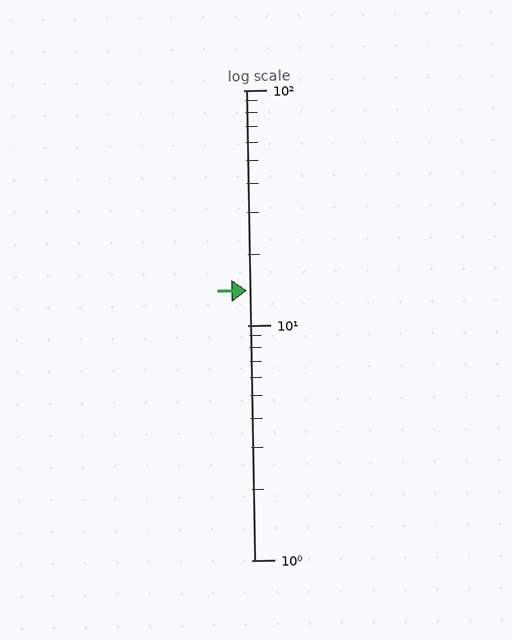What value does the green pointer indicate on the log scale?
The pointer indicates approximately 14.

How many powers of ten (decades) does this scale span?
The scale spans 2 decades, from 1 to 100.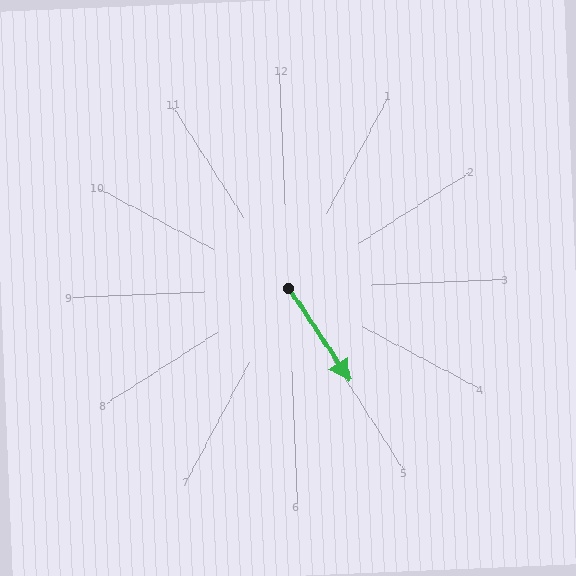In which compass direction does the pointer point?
Southeast.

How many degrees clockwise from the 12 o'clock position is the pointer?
Approximately 149 degrees.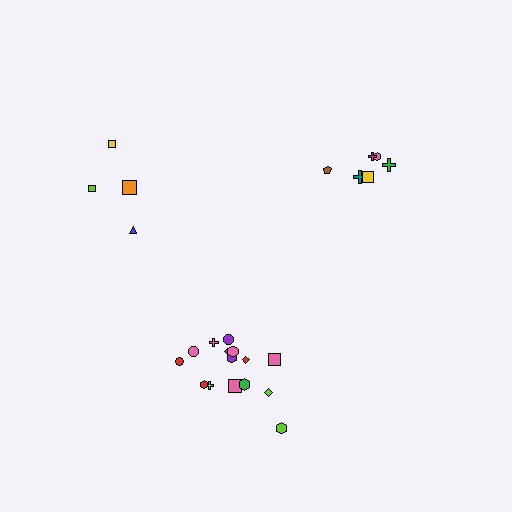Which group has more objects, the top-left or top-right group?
The top-right group.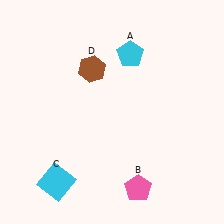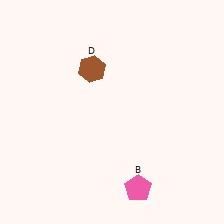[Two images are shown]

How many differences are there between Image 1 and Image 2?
There are 2 differences between the two images.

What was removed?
The cyan square (C), the cyan pentagon (A) were removed in Image 2.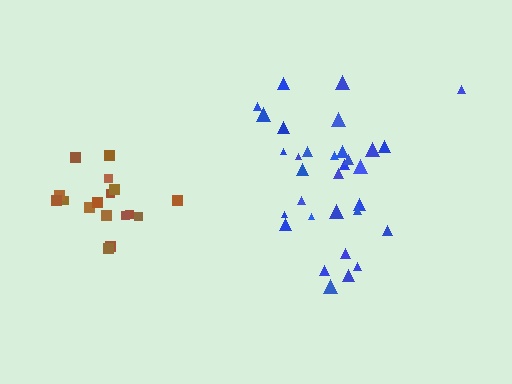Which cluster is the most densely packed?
Brown.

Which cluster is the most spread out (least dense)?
Blue.